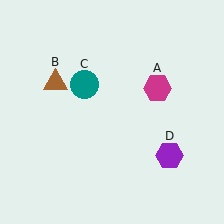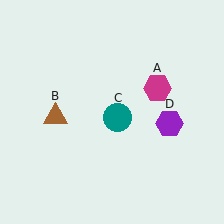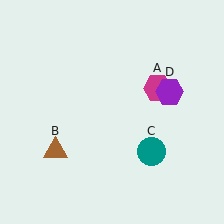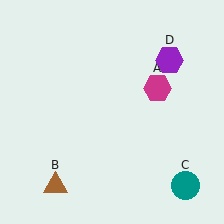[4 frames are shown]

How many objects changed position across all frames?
3 objects changed position: brown triangle (object B), teal circle (object C), purple hexagon (object D).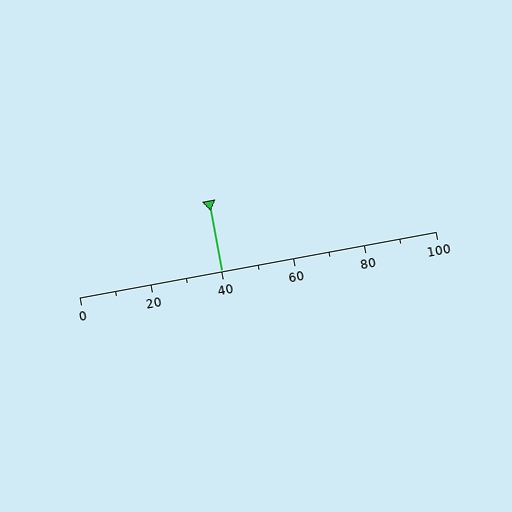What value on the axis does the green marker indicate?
The marker indicates approximately 40.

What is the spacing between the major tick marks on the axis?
The major ticks are spaced 20 apart.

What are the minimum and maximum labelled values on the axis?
The axis runs from 0 to 100.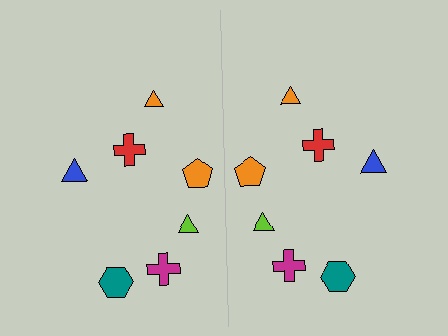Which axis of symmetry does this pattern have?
The pattern has a vertical axis of symmetry running through the center of the image.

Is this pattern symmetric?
Yes, this pattern has bilateral (reflection) symmetry.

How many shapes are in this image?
There are 14 shapes in this image.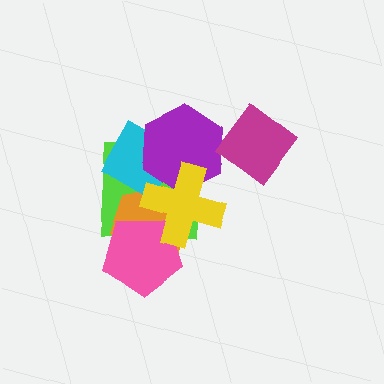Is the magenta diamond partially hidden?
No, no other shape covers it.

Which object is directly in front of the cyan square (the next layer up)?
The purple hexagon is directly in front of the cyan square.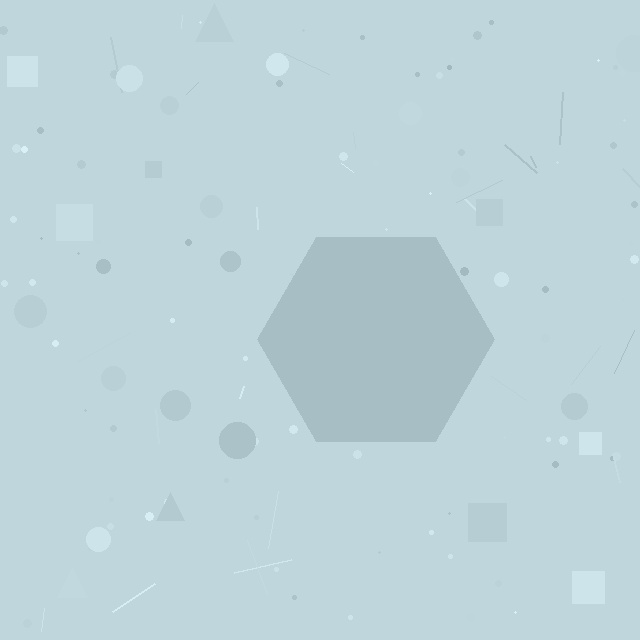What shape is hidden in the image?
A hexagon is hidden in the image.